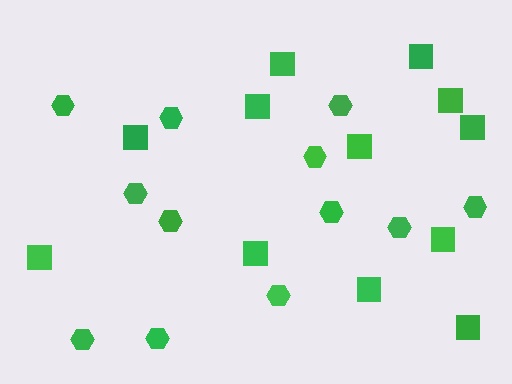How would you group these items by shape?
There are 2 groups: one group of squares (12) and one group of hexagons (12).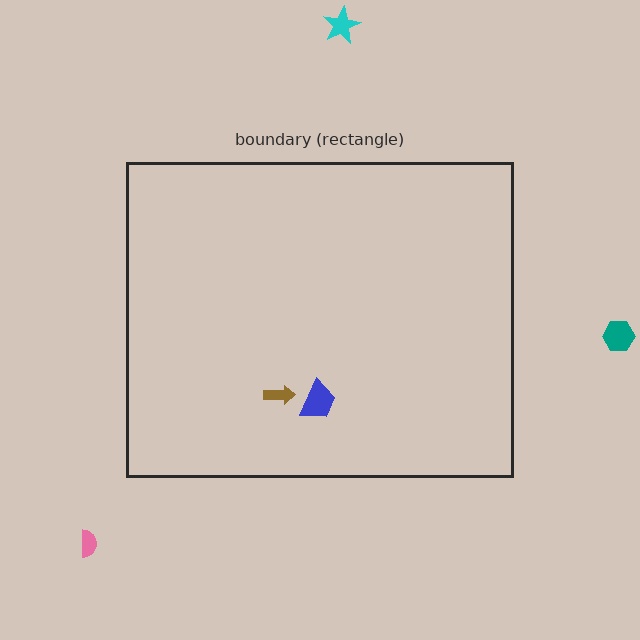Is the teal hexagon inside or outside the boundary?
Outside.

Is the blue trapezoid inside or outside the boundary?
Inside.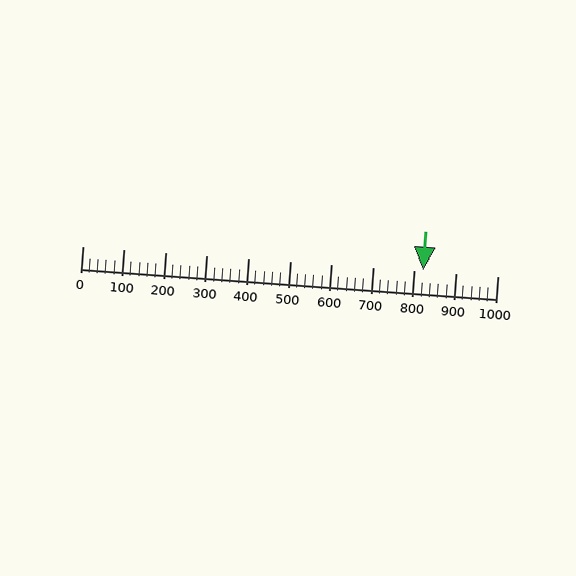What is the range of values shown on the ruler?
The ruler shows values from 0 to 1000.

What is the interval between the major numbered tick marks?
The major tick marks are spaced 100 units apart.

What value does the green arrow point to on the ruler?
The green arrow points to approximately 820.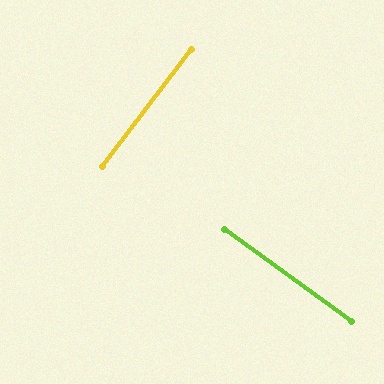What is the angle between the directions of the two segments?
Approximately 89 degrees.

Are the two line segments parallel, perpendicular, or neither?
Perpendicular — they meet at approximately 89°.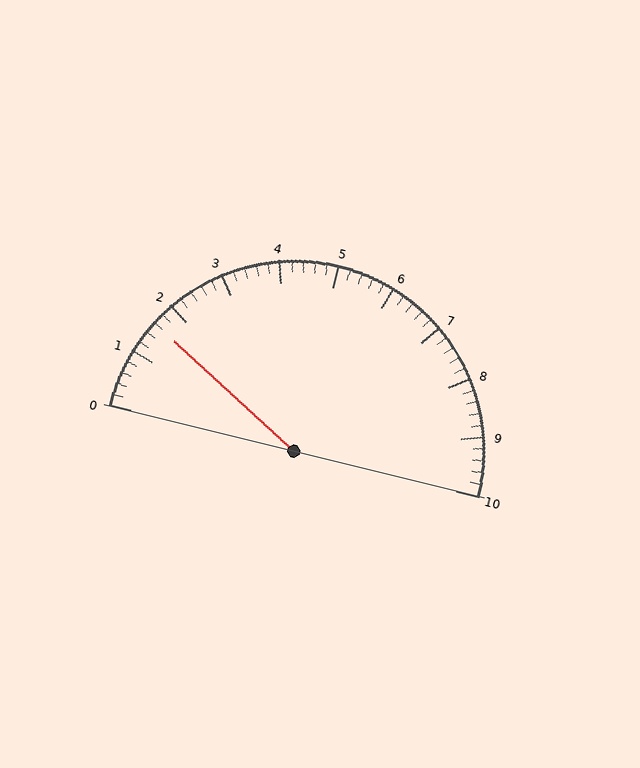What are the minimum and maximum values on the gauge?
The gauge ranges from 0 to 10.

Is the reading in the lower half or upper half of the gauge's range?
The reading is in the lower half of the range (0 to 10).